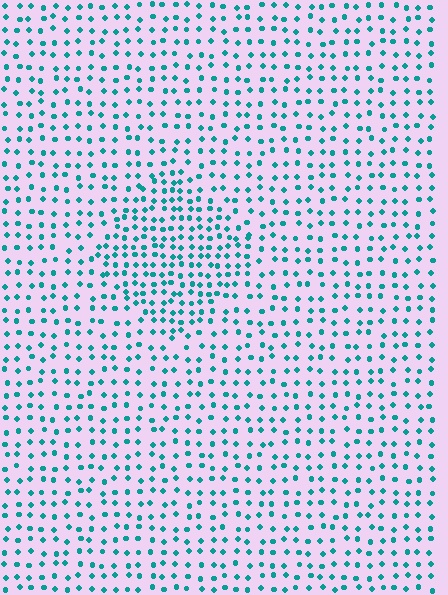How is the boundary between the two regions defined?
The boundary is defined by a change in element density (approximately 1.7x ratio). All elements are the same color, size, and shape.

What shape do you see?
I see a diamond.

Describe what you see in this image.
The image contains small teal elements arranged at two different densities. A diamond-shaped region is visible where the elements are more densely packed than the surrounding area.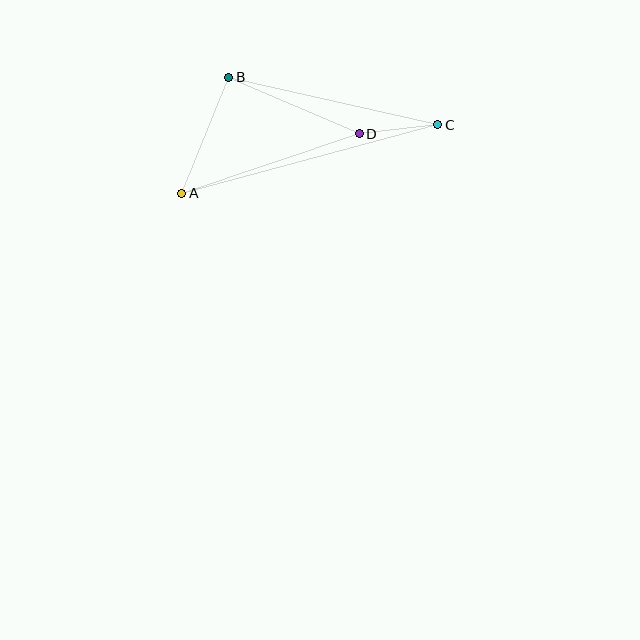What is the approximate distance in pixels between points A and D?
The distance between A and D is approximately 187 pixels.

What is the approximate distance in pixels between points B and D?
The distance between B and D is approximately 142 pixels.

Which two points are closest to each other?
Points C and D are closest to each other.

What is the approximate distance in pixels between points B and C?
The distance between B and C is approximately 214 pixels.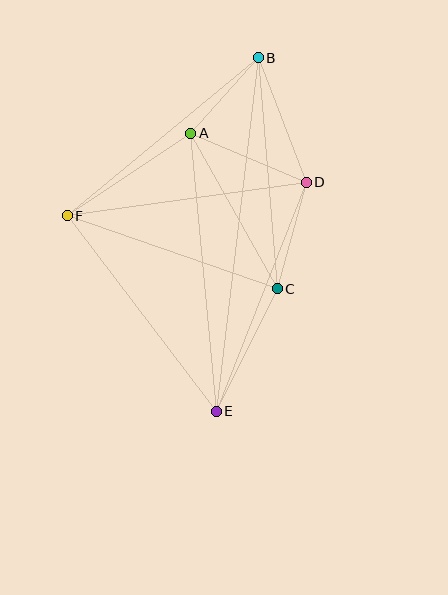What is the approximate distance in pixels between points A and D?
The distance between A and D is approximately 126 pixels.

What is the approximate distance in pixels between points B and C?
The distance between B and C is approximately 232 pixels.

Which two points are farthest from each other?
Points B and E are farthest from each other.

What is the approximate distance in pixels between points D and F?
The distance between D and F is approximately 242 pixels.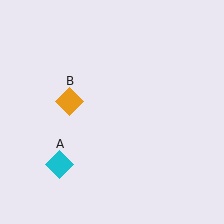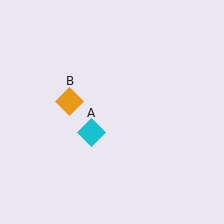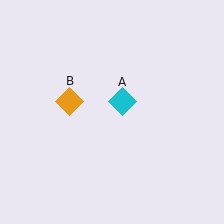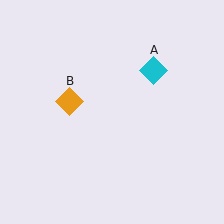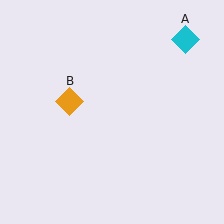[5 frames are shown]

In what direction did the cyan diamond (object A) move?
The cyan diamond (object A) moved up and to the right.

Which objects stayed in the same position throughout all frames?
Orange diamond (object B) remained stationary.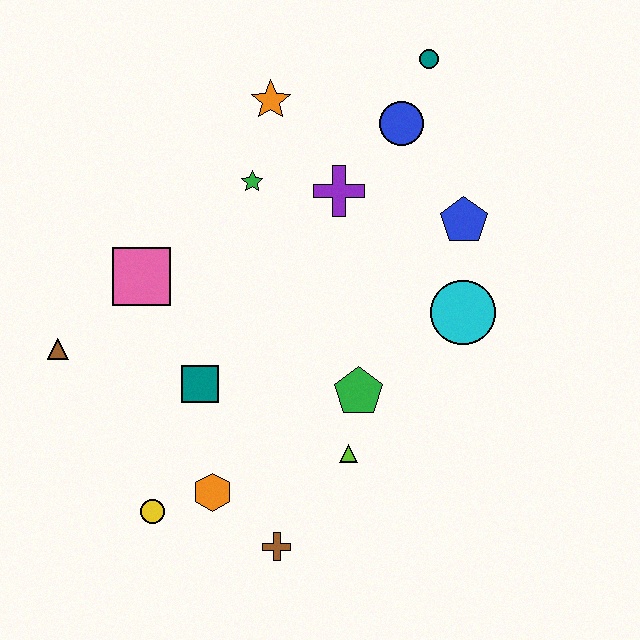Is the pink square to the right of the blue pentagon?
No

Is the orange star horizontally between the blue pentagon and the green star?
Yes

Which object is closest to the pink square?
The brown triangle is closest to the pink square.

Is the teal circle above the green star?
Yes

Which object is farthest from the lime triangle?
The teal circle is farthest from the lime triangle.